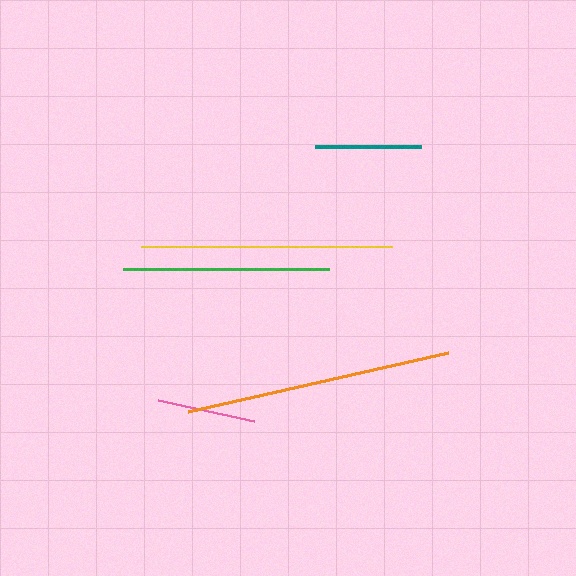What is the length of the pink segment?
The pink segment is approximately 98 pixels long.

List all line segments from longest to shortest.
From longest to shortest: orange, yellow, green, teal, pink.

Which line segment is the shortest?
The pink line is the shortest at approximately 98 pixels.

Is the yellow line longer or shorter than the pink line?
The yellow line is longer than the pink line.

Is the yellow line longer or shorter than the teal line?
The yellow line is longer than the teal line.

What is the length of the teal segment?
The teal segment is approximately 106 pixels long.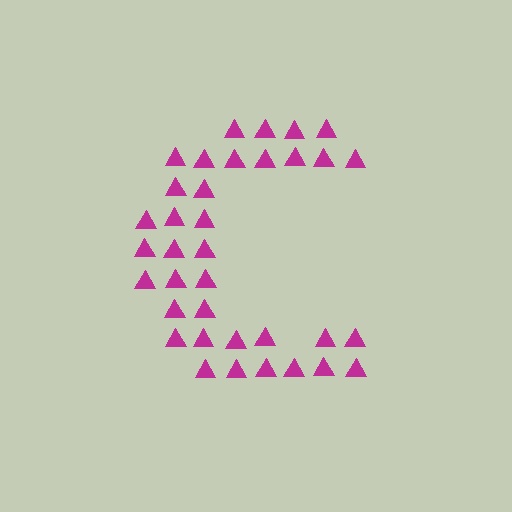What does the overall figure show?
The overall figure shows the letter C.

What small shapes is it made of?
It is made of small triangles.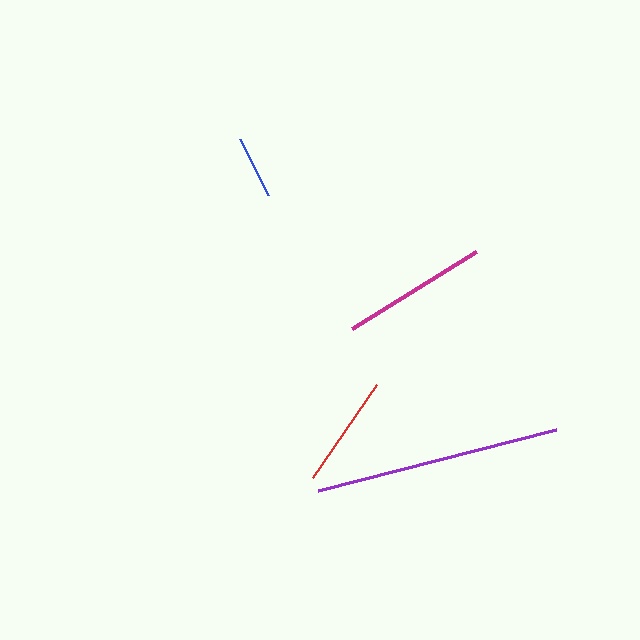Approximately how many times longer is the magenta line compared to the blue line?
The magenta line is approximately 2.3 times the length of the blue line.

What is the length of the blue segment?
The blue segment is approximately 63 pixels long.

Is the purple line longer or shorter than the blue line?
The purple line is longer than the blue line.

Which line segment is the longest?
The purple line is the longest at approximately 246 pixels.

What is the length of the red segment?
The red segment is approximately 113 pixels long.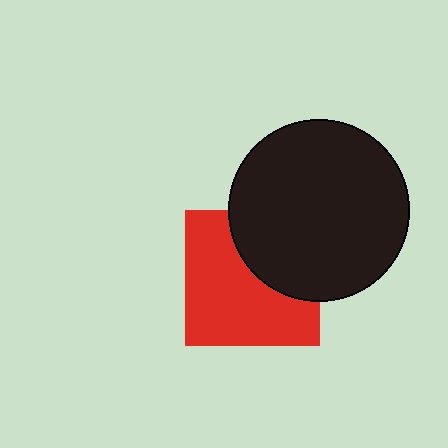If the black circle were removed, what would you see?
You would see the complete red square.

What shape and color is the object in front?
The object in front is a black circle.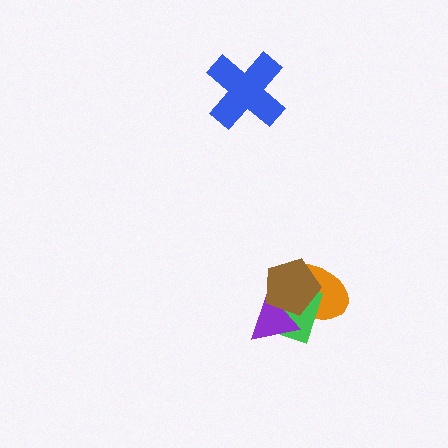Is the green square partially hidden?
Yes, it is partially covered by another shape.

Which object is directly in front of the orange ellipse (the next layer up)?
The green square is directly in front of the orange ellipse.